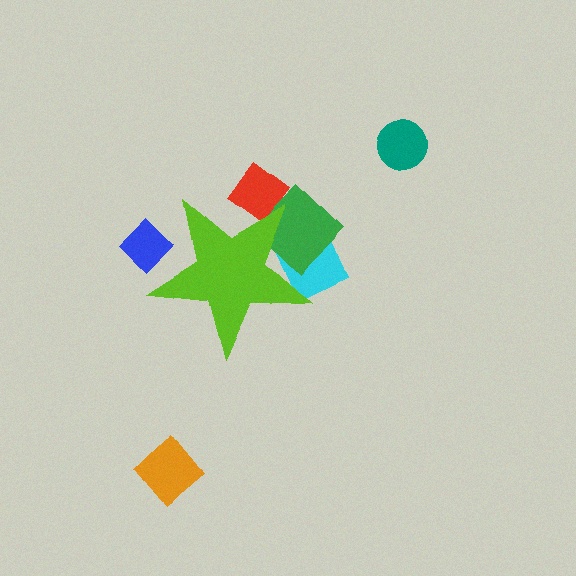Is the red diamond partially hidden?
Yes, the red diamond is partially hidden behind the lime star.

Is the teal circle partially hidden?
No, the teal circle is fully visible.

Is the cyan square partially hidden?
Yes, the cyan square is partially hidden behind the lime star.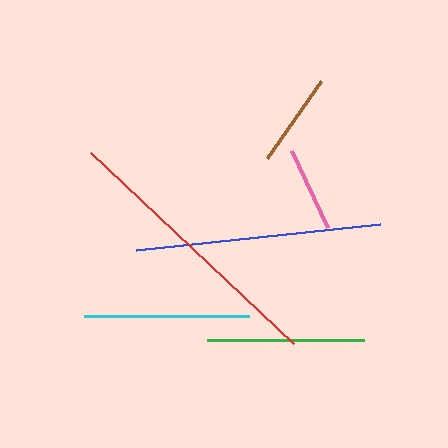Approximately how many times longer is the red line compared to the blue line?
The red line is approximately 1.1 times the length of the blue line.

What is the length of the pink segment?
The pink segment is approximately 85 pixels long.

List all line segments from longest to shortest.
From longest to shortest: red, blue, cyan, green, brown, pink.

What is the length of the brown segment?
The brown segment is approximately 94 pixels long.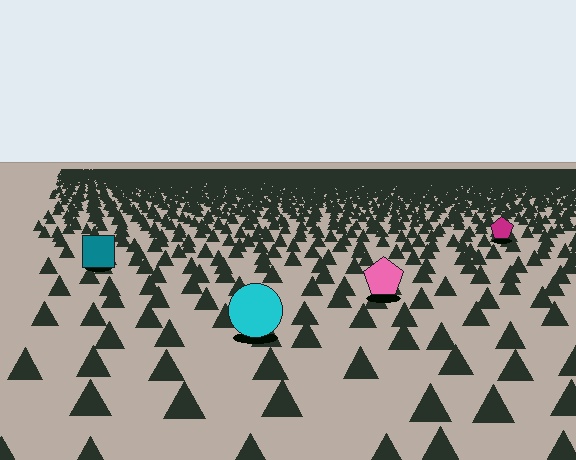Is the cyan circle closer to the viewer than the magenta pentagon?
Yes. The cyan circle is closer — you can tell from the texture gradient: the ground texture is coarser near it.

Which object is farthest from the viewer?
The magenta pentagon is farthest from the viewer. It appears smaller and the ground texture around it is denser.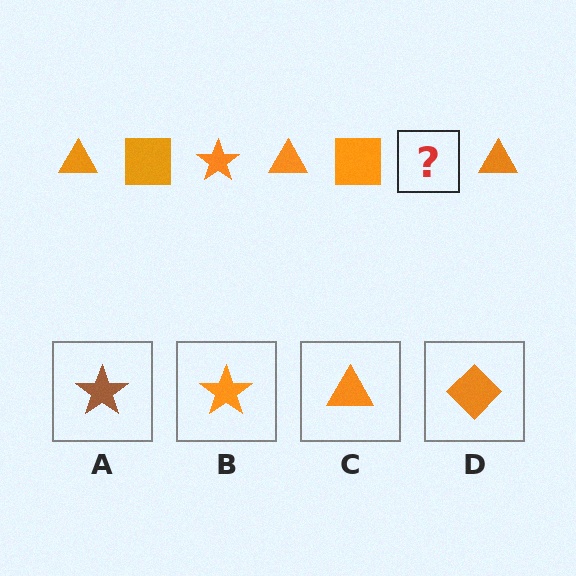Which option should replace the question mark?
Option B.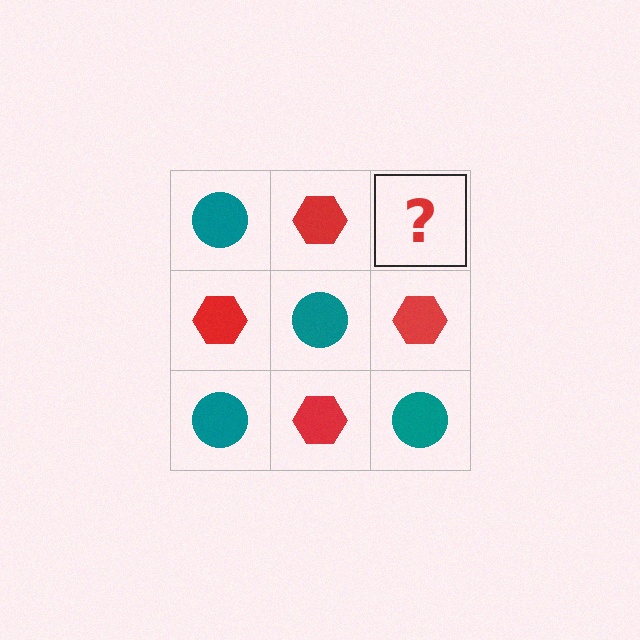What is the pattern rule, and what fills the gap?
The rule is that it alternates teal circle and red hexagon in a checkerboard pattern. The gap should be filled with a teal circle.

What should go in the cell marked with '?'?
The missing cell should contain a teal circle.